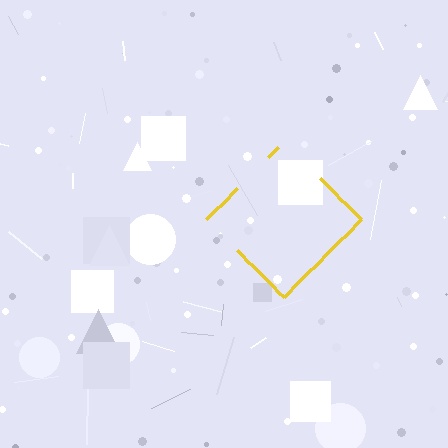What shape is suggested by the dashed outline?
The dashed outline suggests a diamond.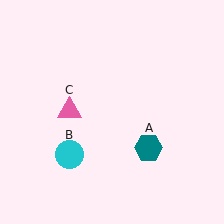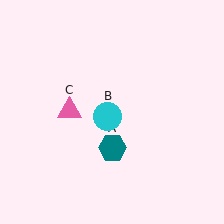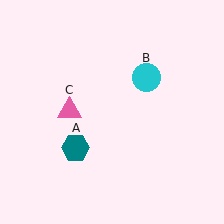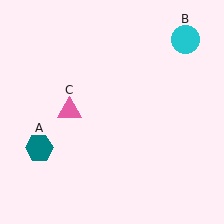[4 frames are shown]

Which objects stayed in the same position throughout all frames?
Pink triangle (object C) remained stationary.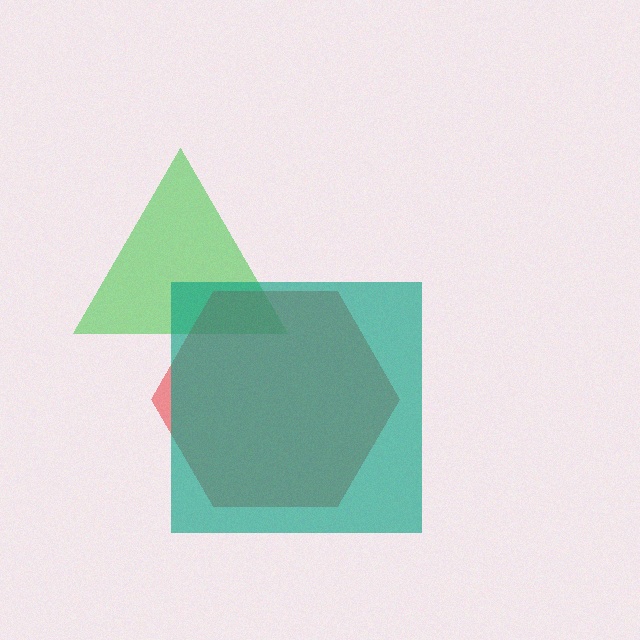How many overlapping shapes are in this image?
There are 3 overlapping shapes in the image.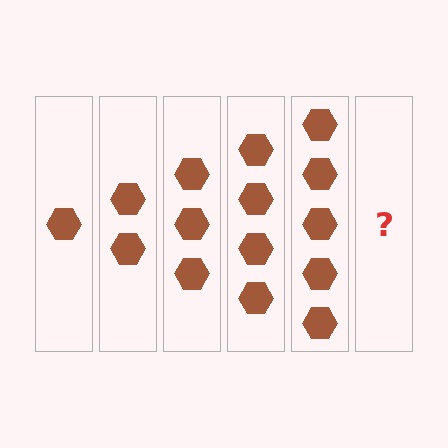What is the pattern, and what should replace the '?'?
The pattern is that each step adds one more hexagon. The '?' should be 6 hexagons.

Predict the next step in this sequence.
The next step is 6 hexagons.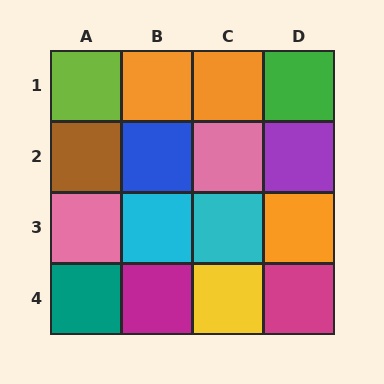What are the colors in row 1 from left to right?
Lime, orange, orange, green.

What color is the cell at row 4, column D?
Magenta.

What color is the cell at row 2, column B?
Blue.